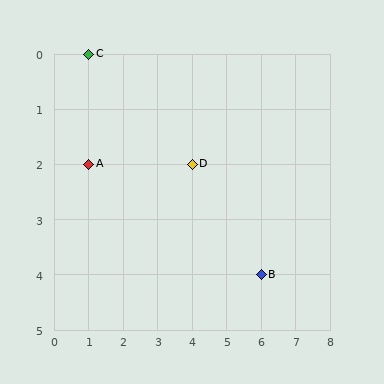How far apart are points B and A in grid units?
Points B and A are 5 columns and 2 rows apart (about 5.4 grid units diagonally).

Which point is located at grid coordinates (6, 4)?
Point B is at (6, 4).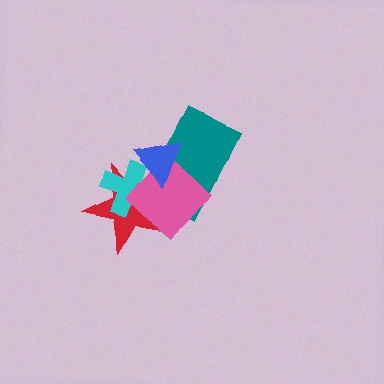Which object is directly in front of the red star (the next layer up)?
The cyan cross is directly in front of the red star.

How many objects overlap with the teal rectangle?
4 objects overlap with the teal rectangle.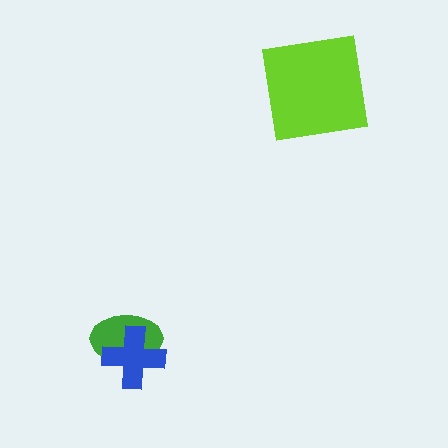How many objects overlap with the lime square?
0 objects overlap with the lime square.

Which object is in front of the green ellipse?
The blue cross is in front of the green ellipse.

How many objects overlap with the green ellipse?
1 object overlaps with the green ellipse.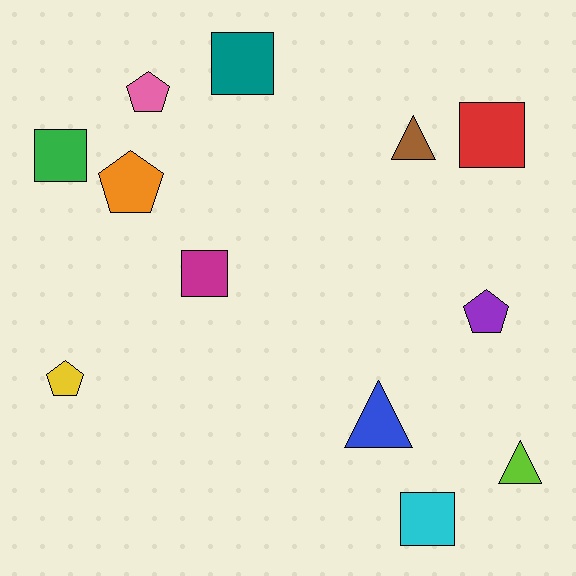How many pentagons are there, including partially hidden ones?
There are 4 pentagons.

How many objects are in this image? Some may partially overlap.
There are 12 objects.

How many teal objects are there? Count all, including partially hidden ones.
There is 1 teal object.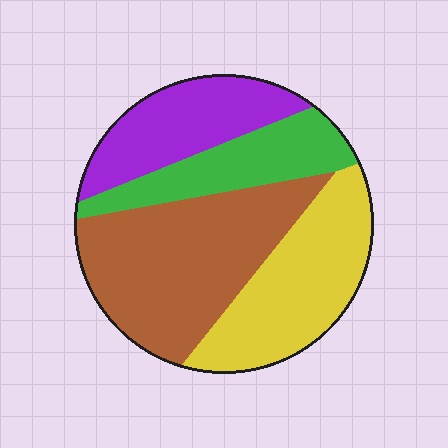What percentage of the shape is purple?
Purple covers 19% of the shape.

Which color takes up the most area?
Brown, at roughly 35%.